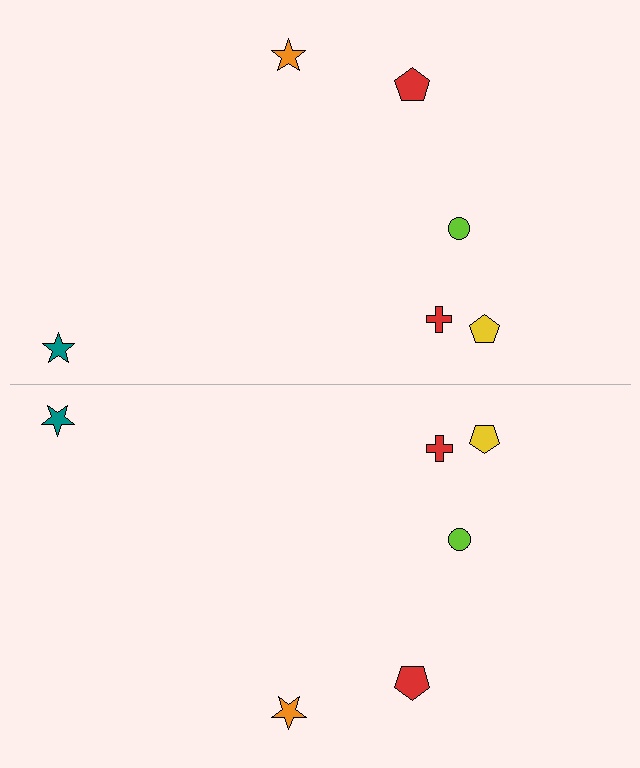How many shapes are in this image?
There are 12 shapes in this image.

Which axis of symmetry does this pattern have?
The pattern has a horizontal axis of symmetry running through the center of the image.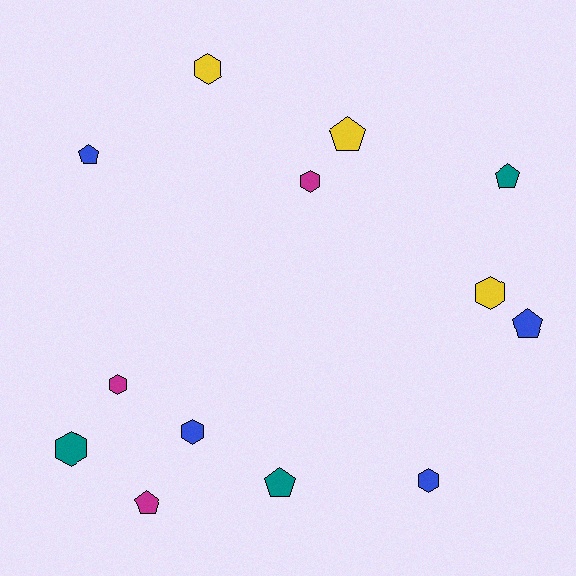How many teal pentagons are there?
There are 2 teal pentagons.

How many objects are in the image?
There are 13 objects.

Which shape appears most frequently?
Hexagon, with 7 objects.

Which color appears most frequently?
Blue, with 4 objects.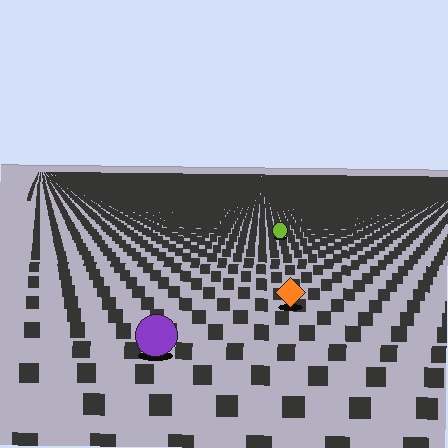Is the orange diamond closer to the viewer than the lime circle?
Yes. The orange diamond is closer — you can tell from the texture gradient: the ground texture is coarser near it.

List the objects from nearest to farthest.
From nearest to farthest: the purple circle, the orange diamond, the lime circle.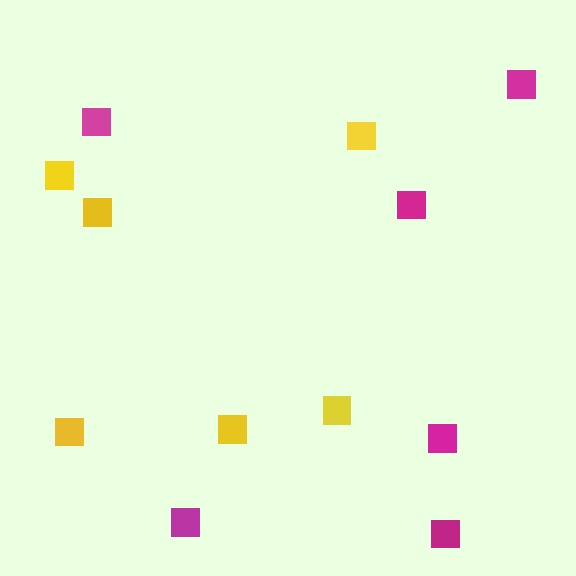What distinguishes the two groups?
There are 2 groups: one group of magenta squares (6) and one group of yellow squares (6).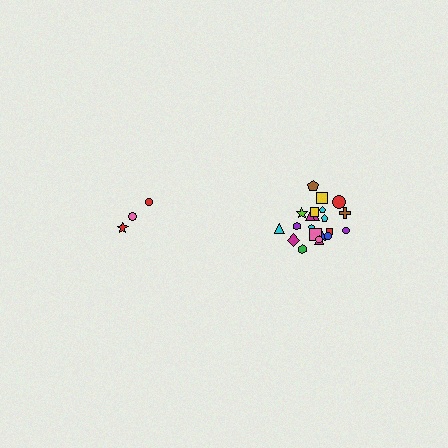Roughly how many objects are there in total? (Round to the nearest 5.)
Roughly 25 objects in total.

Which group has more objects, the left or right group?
The right group.